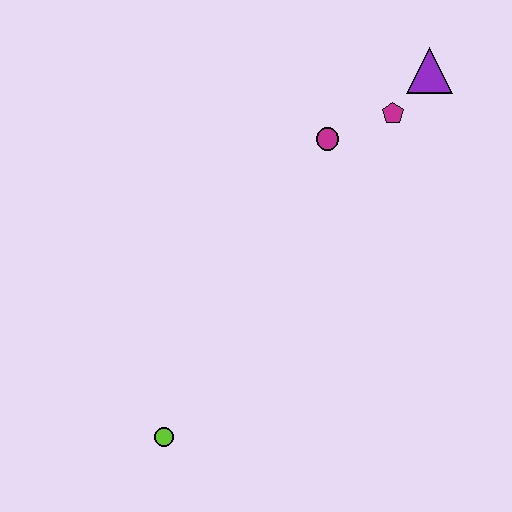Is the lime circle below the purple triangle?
Yes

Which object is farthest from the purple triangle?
The lime circle is farthest from the purple triangle.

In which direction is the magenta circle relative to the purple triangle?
The magenta circle is to the left of the purple triangle.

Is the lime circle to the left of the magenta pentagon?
Yes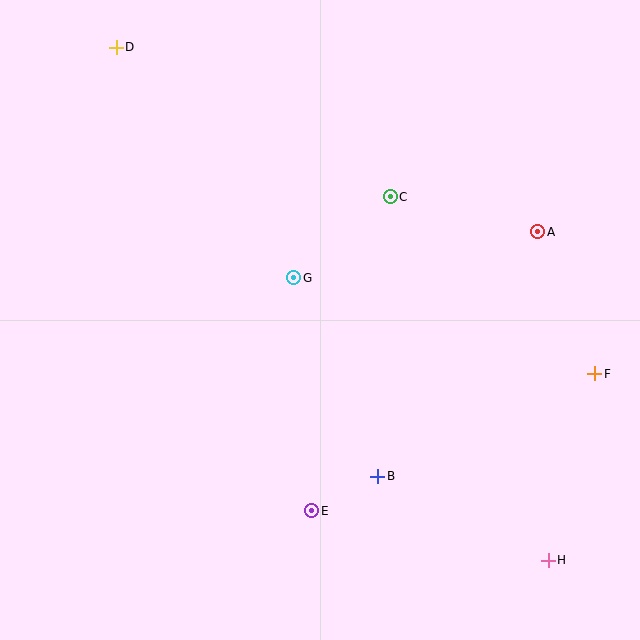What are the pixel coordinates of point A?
Point A is at (538, 232).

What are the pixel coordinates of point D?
Point D is at (116, 47).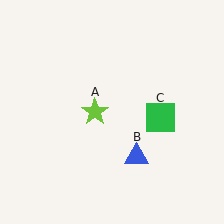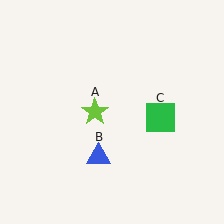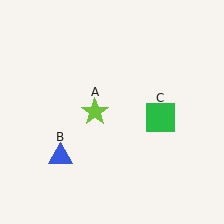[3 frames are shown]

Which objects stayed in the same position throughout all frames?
Lime star (object A) and green square (object C) remained stationary.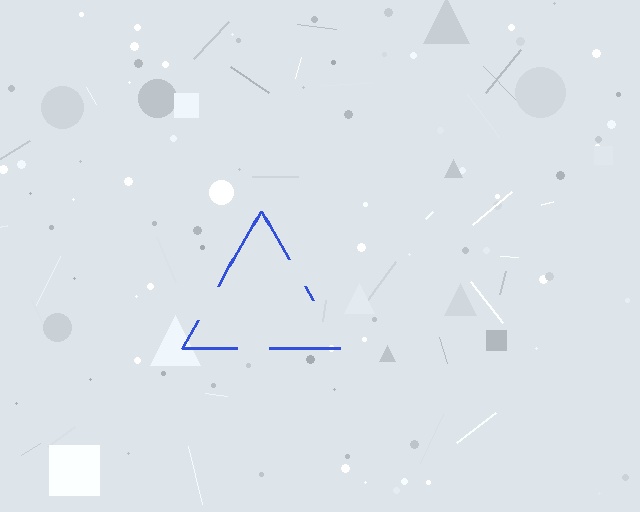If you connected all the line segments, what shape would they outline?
They would outline a triangle.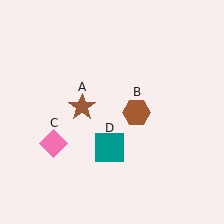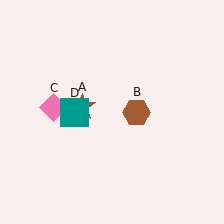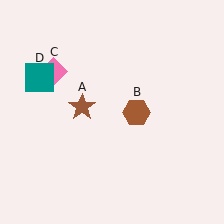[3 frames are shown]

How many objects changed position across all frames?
2 objects changed position: pink diamond (object C), teal square (object D).